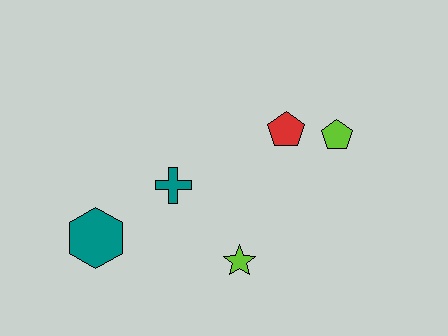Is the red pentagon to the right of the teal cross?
Yes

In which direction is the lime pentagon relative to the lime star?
The lime pentagon is above the lime star.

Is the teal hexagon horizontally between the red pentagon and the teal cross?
No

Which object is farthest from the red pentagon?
The teal hexagon is farthest from the red pentagon.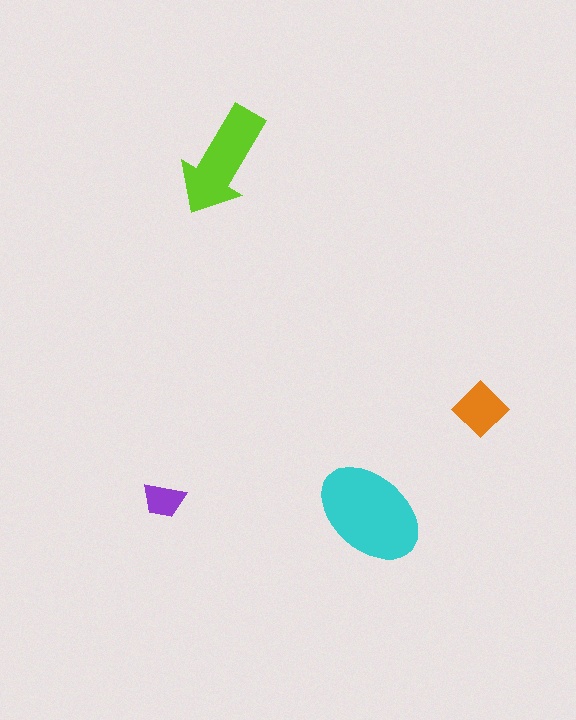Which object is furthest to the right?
The orange diamond is rightmost.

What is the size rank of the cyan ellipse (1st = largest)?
1st.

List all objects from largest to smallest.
The cyan ellipse, the lime arrow, the orange diamond, the purple trapezoid.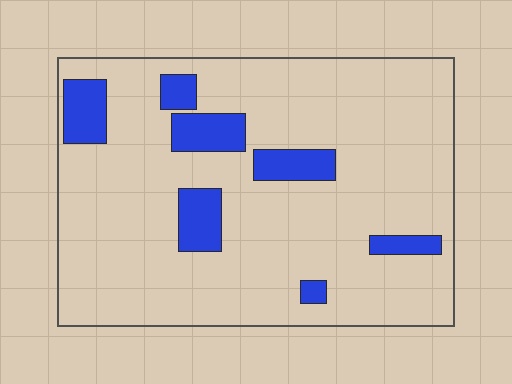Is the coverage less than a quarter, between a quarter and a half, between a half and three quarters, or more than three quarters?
Less than a quarter.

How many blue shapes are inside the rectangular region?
7.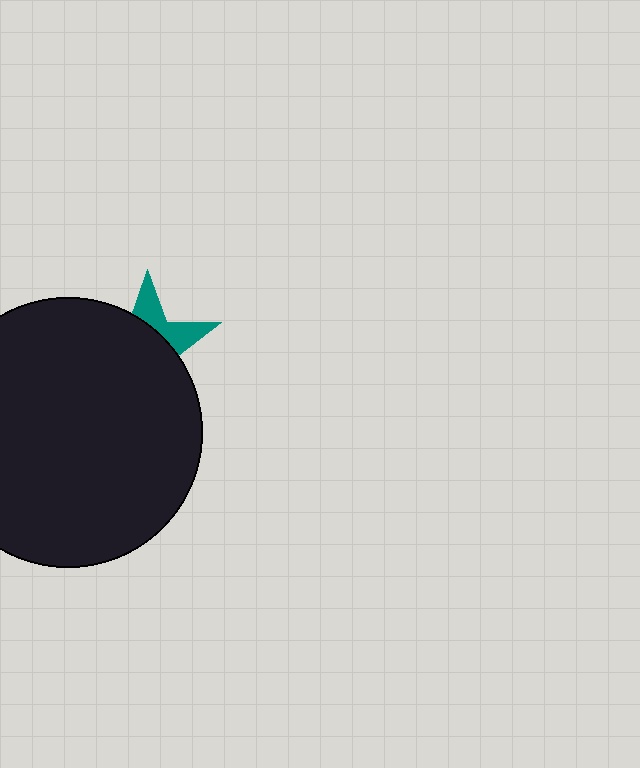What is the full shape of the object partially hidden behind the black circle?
The partially hidden object is a teal star.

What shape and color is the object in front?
The object in front is a black circle.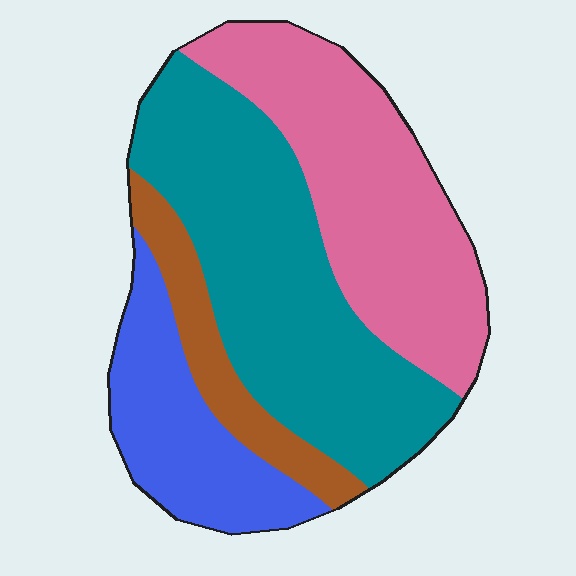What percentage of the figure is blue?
Blue covers roughly 20% of the figure.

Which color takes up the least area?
Brown, at roughly 10%.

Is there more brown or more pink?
Pink.